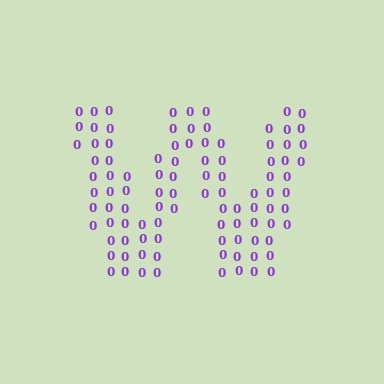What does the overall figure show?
The overall figure shows the letter W.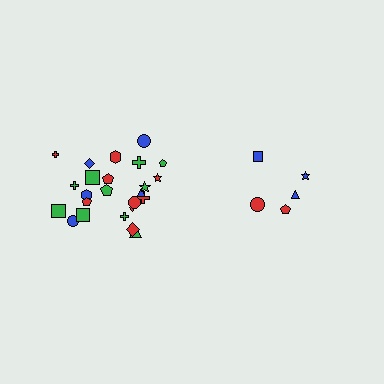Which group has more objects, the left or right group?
The left group.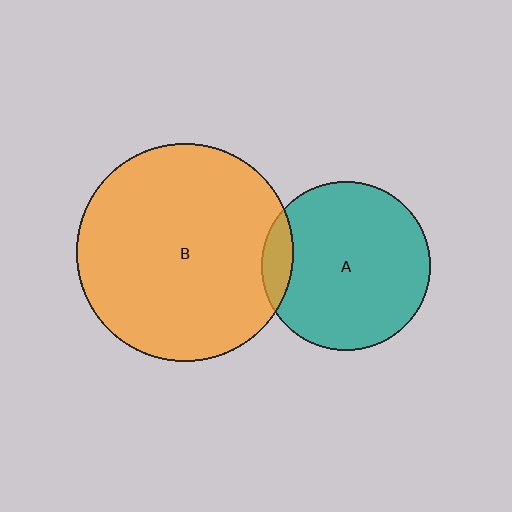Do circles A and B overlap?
Yes.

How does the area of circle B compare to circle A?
Approximately 1.7 times.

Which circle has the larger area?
Circle B (orange).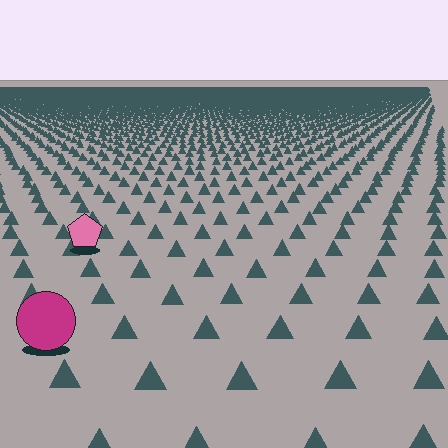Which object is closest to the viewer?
The magenta circle is closest. The texture marks near it are larger and more spread out.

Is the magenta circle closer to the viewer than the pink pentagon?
Yes. The magenta circle is closer — you can tell from the texture gradient: the ground texture is coarser near it.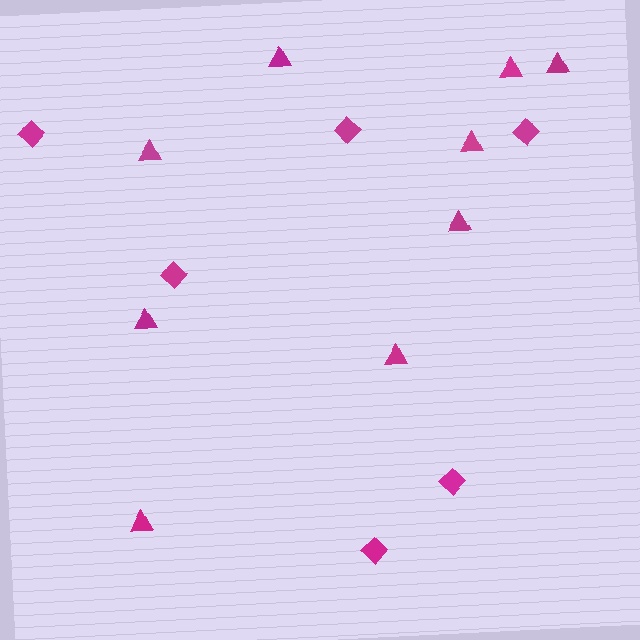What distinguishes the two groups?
There are 2 groups: one group of diamonds (6) and one group of triangles (9).